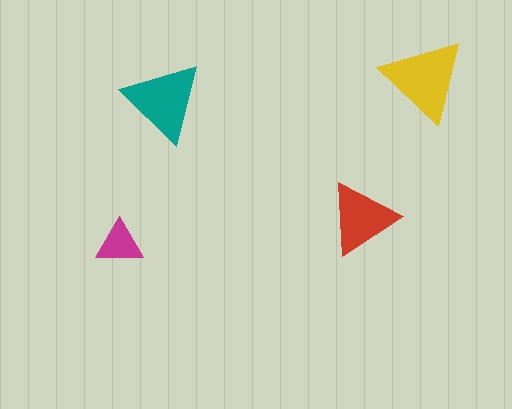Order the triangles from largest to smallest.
the yellow one, the teal one, the red one, the magenta one.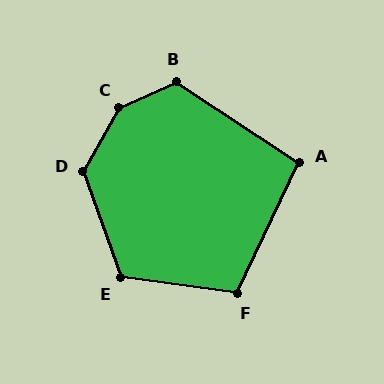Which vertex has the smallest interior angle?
A, at approximately 98 degrees.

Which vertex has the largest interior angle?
C, at approximately 144 degrees.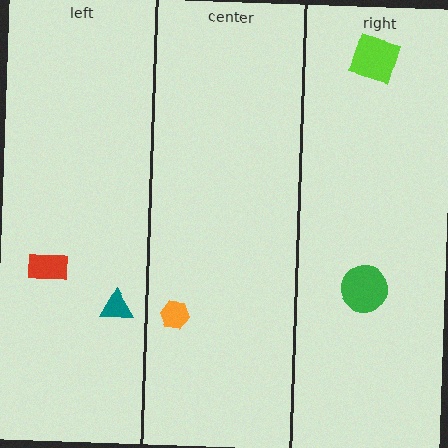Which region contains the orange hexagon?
The center region.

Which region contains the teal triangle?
The left region.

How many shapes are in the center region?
1.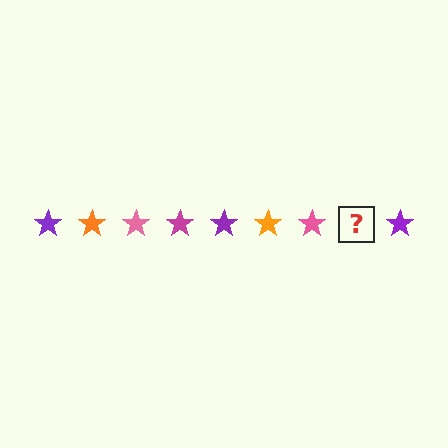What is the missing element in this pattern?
The missing element is a magenta star.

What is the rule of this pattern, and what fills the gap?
The rule is that the pattern cycles through purple, orange, pink, magenta stars. The gap should be filled with a magenta star.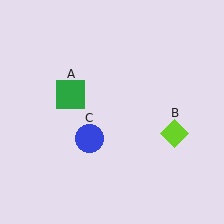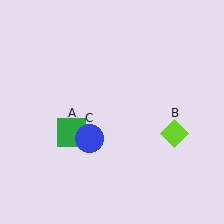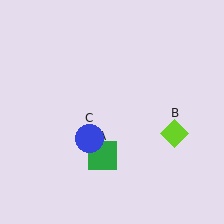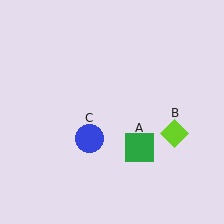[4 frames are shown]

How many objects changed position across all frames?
1 object changed position: green square (object A).